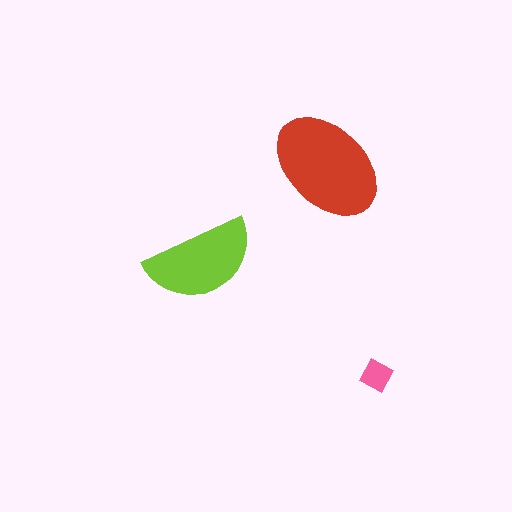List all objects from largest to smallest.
The red ellipse, the lime semicircle, the pink square.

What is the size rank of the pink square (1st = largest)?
3rd.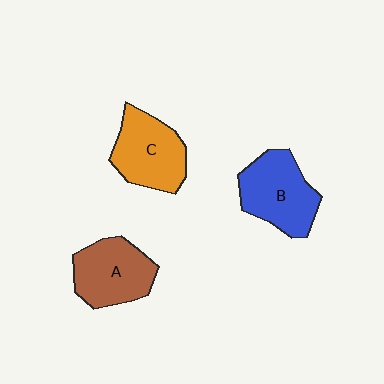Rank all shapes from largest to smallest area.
From largest to smallest: B (blue), C (orange), A (brown).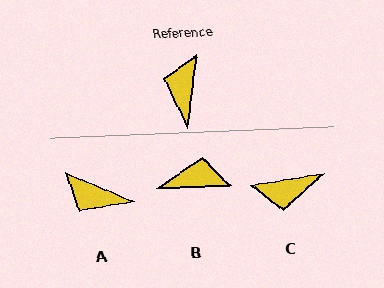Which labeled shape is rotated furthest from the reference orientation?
C, about 106 degrees away.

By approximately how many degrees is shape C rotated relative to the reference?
Approximately 106 degrees counter-clockwise.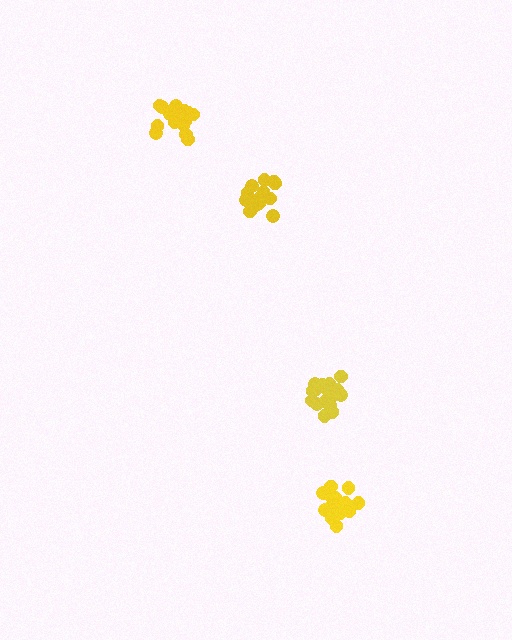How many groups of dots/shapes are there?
There are 4 groups.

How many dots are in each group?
Group 1: 16 dots, Group 2: 20 dots, Group 3: 20 dots, Group 4: 17 dots (73 total).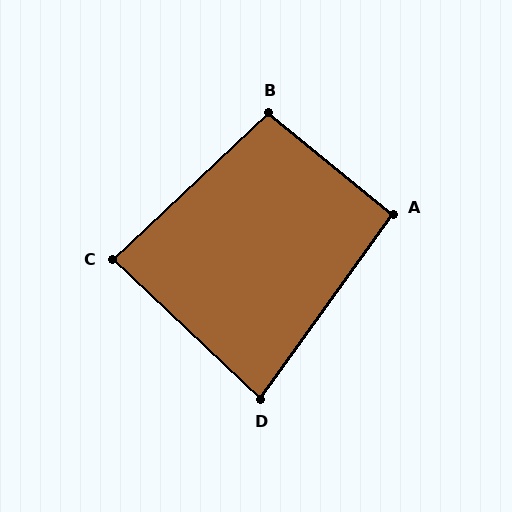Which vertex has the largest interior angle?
B, at approximately 98 degrees.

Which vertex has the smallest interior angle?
D, at approximately 82 degrees.